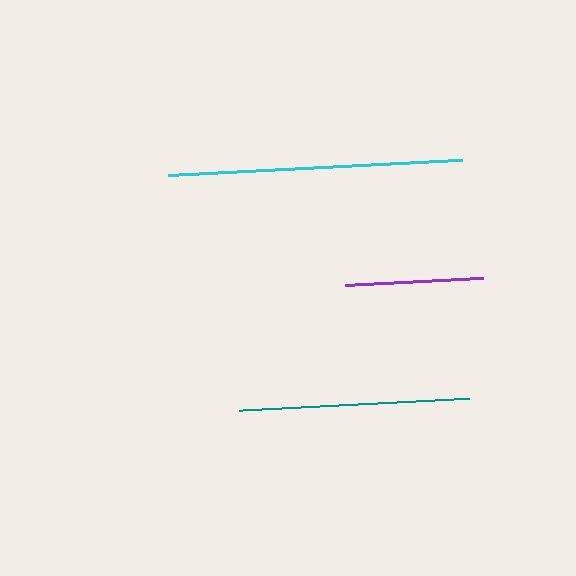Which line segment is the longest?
The cyan line is the longest at approximately 295 pixels.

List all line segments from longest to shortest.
From longest to shortest: cyan, teal, purple.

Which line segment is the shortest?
The purple line is the shortest at approximately 138 pixels.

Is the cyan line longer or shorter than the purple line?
The cyan line is longer than the purple line.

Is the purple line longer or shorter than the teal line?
The teal line is longer than the purple line.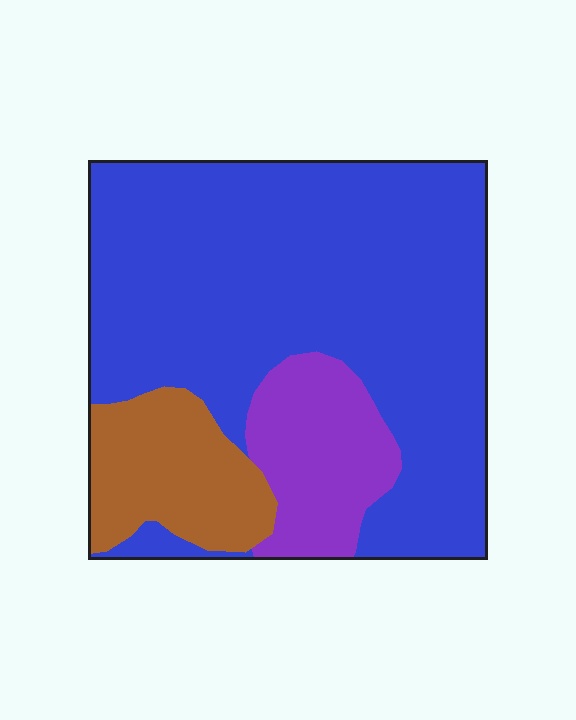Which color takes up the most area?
Blue, at roughly 70%.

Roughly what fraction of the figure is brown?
Brown takes up about one sixth (1/6) of the figure.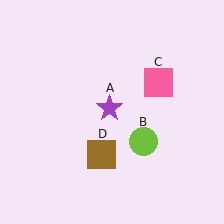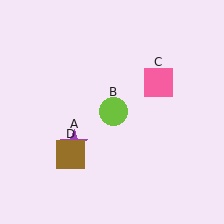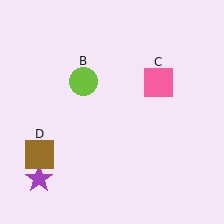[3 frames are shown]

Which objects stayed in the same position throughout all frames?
Pink square (object C) remained stationary.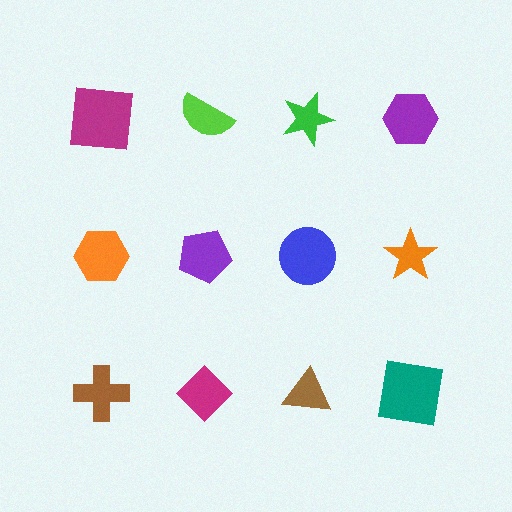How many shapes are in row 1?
4 shapes.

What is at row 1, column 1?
A magenta square.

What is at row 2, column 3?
A blue circle.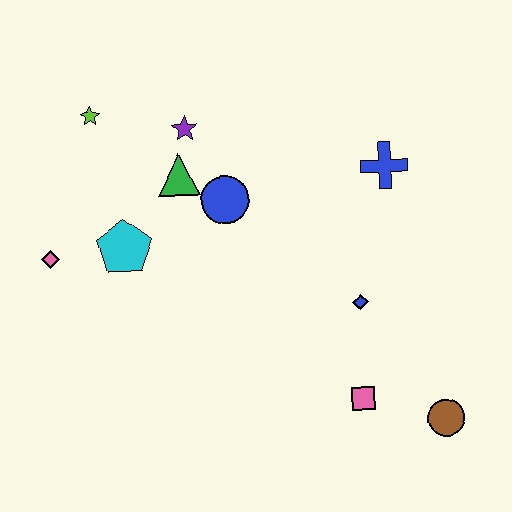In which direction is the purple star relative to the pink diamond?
The purple star is to the right of the pink diamond.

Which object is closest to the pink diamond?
The cyan pentagon is closest to the pink diamond.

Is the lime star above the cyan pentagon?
Yes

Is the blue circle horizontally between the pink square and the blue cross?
No